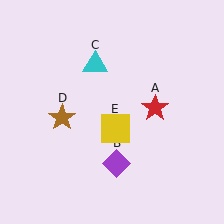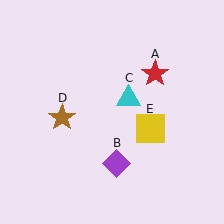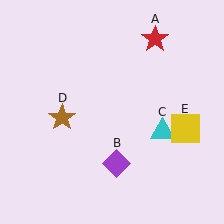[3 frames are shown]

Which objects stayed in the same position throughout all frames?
Purple diamond (object B) and brown star (object D) remained stationary.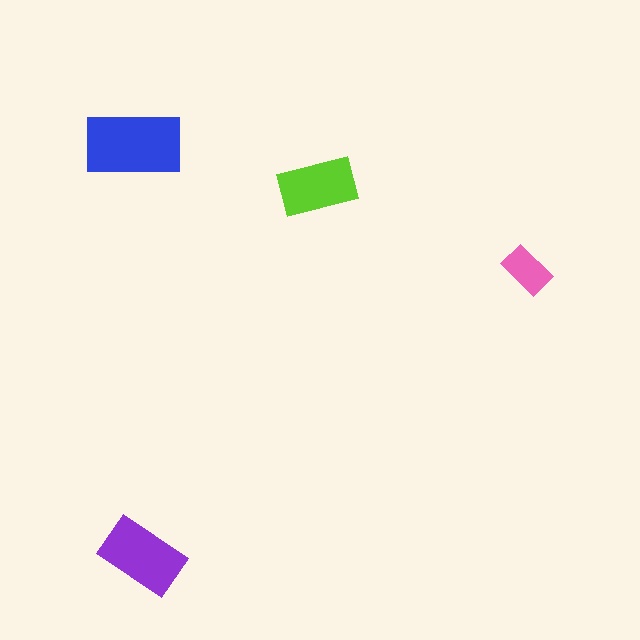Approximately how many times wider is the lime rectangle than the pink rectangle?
About 1.5 times wider.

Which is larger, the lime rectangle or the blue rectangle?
The blue one.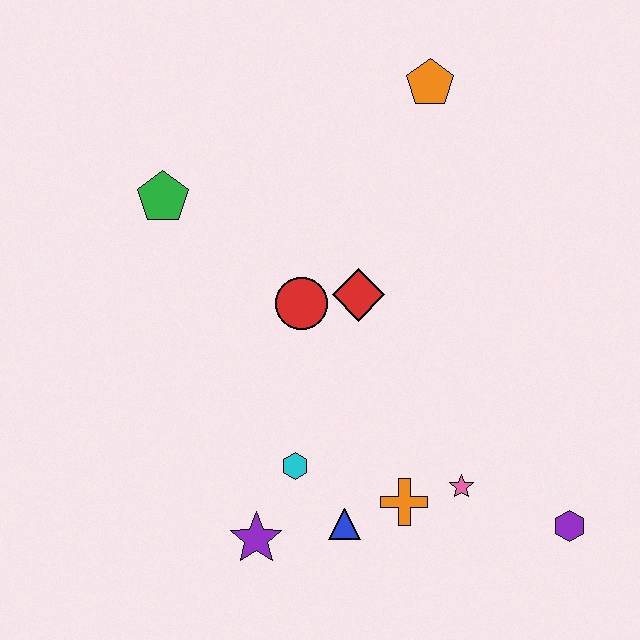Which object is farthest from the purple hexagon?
The green pentagon is farthest from the purple hexagon.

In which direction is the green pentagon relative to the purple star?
The green pentagon is above the purple star.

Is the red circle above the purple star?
Yes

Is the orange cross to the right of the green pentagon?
Yes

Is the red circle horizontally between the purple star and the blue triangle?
Yes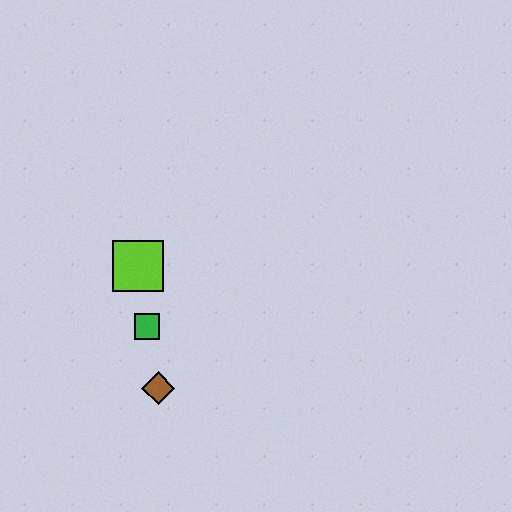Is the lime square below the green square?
No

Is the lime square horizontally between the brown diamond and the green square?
No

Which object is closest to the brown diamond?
The green square is closest to the brown diamond.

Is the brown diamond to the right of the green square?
Yes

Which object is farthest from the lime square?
The brown diamond is farthest from the lime square.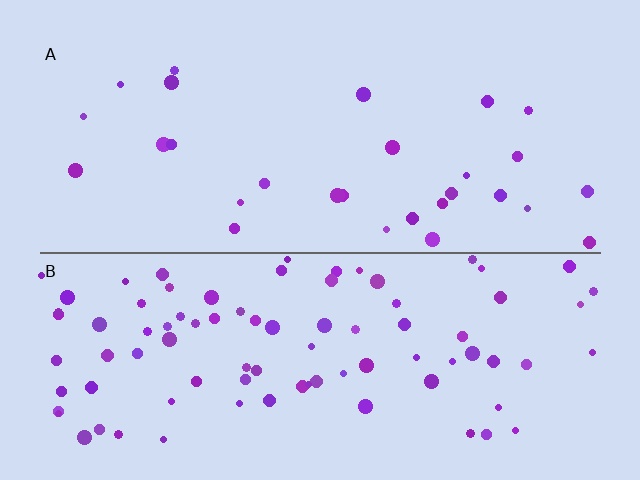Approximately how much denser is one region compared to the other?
Approximately 3.0× — region B over region A.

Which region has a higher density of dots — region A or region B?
B (the bottom).